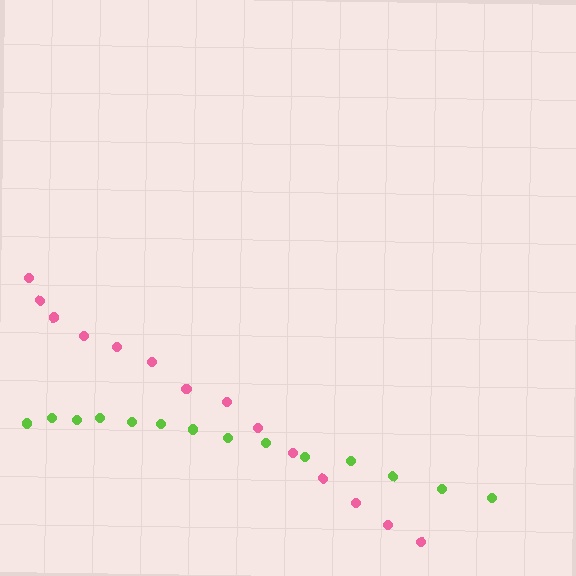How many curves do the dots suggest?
There are 2 distinct paths.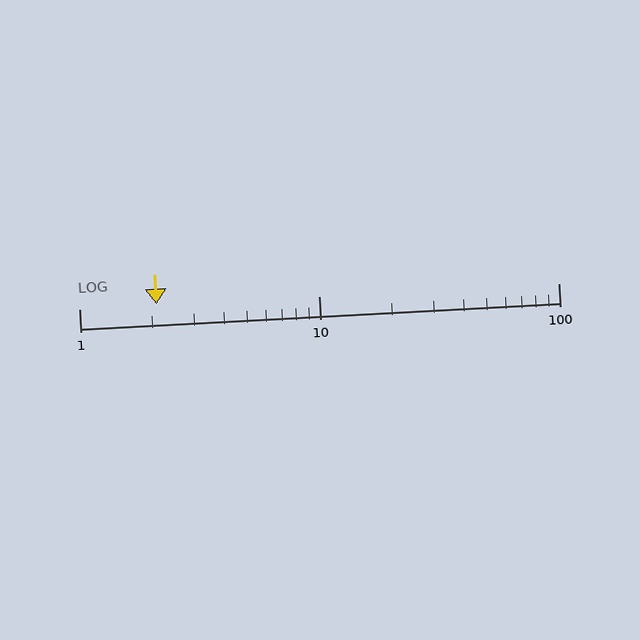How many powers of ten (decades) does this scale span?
The scale spans 2 decades, from 1 to 100.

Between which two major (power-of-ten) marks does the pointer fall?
The pointer is between 1 and 10.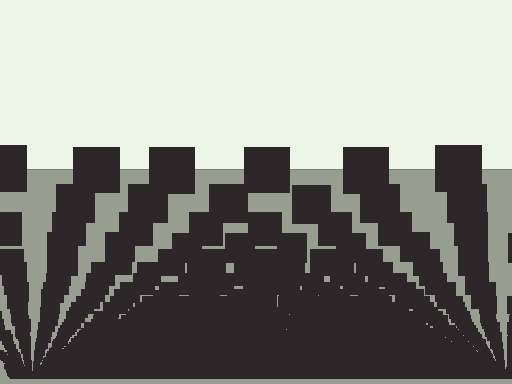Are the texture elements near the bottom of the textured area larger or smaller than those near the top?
Smaller. The gradient is inverted — elements near the bottom are smaller and denser.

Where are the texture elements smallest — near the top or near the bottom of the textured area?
Near the bottom.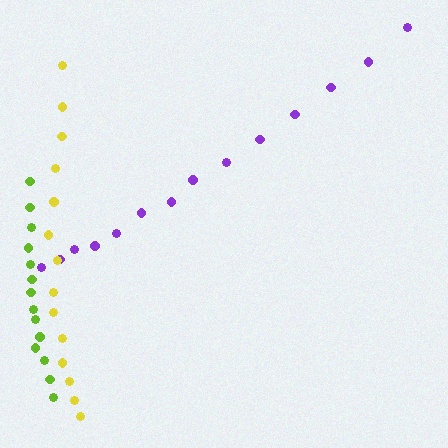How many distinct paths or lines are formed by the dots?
There are 3 distinct paths.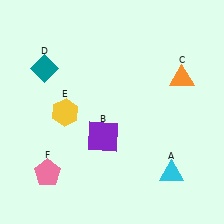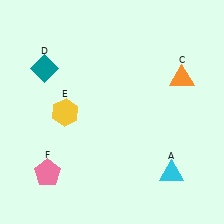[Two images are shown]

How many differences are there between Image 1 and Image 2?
There is 1 difference between the two images.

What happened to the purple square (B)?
The purple square (B) was removed in Image 2. It was in the bottom-left area of Image 1.